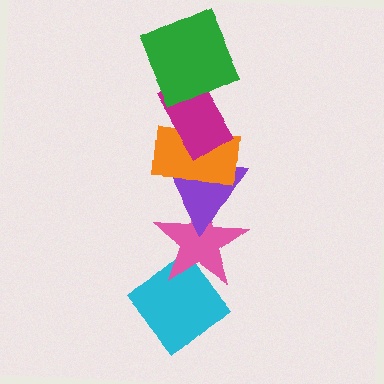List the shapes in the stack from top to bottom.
From top to bottom: the green square, the magenta rectangle, the orange rectangle, the purple triangle, the pink star, the cyan diamond.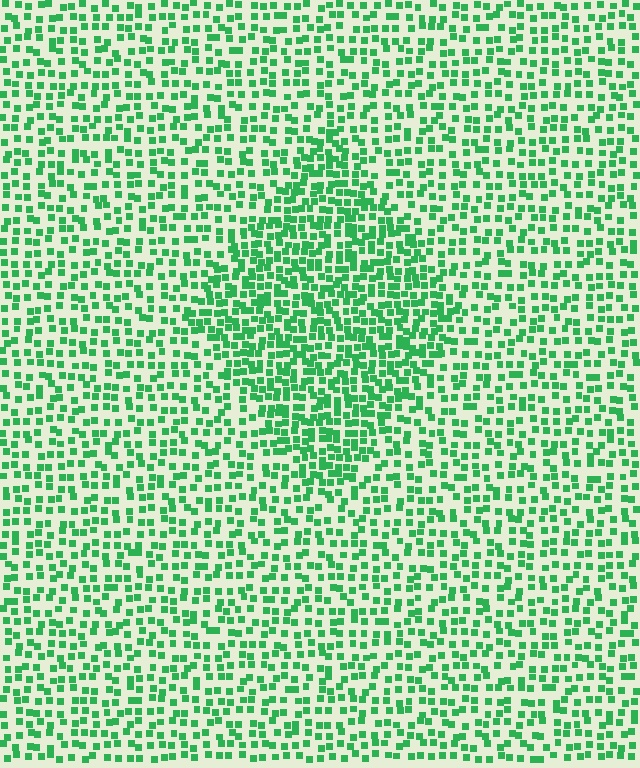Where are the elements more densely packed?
The elements are more densely packed inside the diamond boundary.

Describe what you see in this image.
The image contains small green elements arranged at two different densities. A diamond-shaped region is visible where the elements are more densely packed than the surrounding area.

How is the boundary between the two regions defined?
The boundary is defined by a change in element density (approximately 1.7x ratio). All elements are the same color, size, and shape.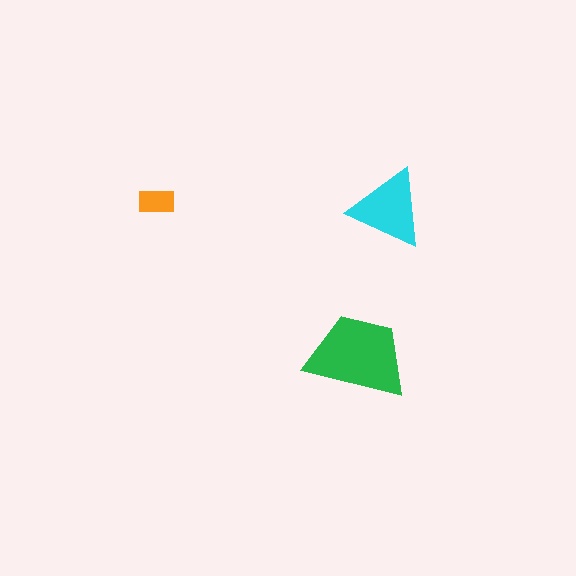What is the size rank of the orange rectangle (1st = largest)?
3rd.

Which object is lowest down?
The green trapezoid is bottommost.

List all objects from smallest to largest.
The orange rectangle, the cyan triangle, the green trapezoid.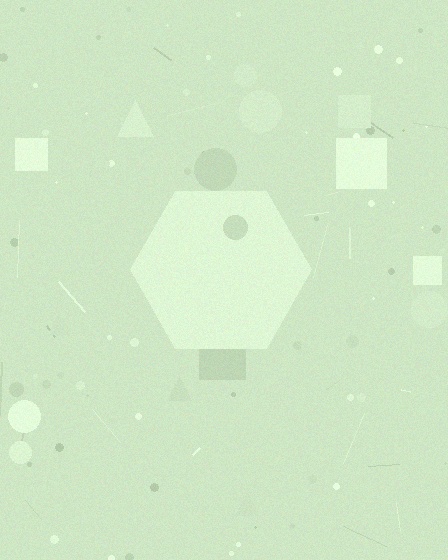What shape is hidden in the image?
A hexagon is hidden in the image.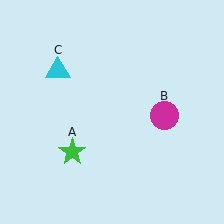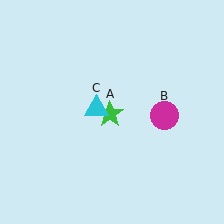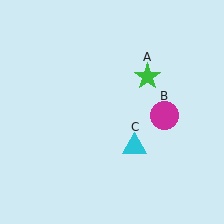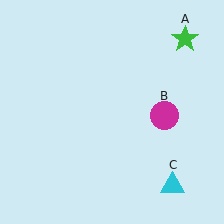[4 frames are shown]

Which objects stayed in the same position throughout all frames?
Magenta circle (object B) remained stationary.